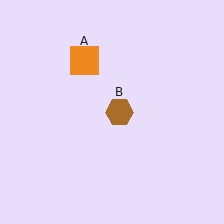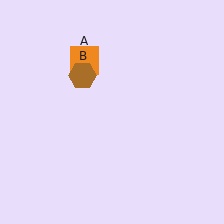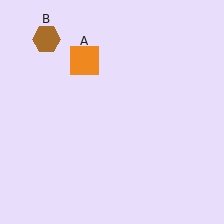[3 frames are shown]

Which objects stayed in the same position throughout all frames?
Orange square (object A) remained stationary.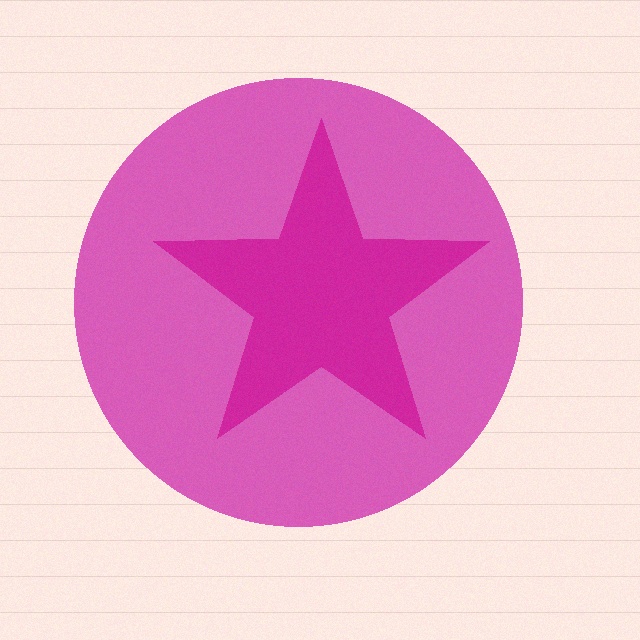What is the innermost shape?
The magenta star.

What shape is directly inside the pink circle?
The magenta star.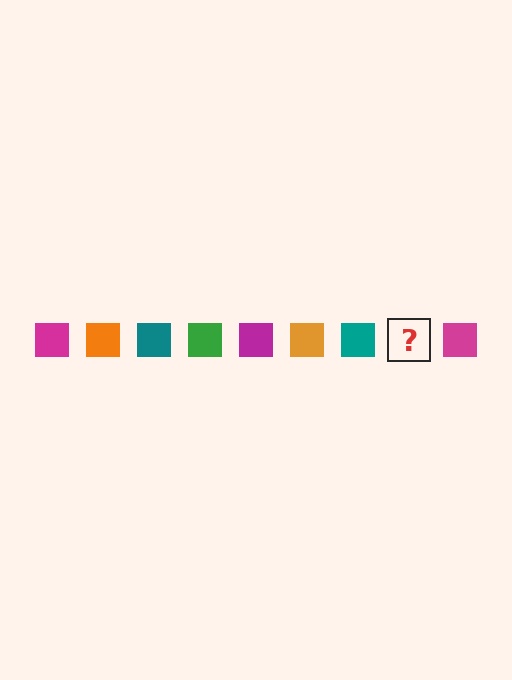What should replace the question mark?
The question mark should be replaced with a green square.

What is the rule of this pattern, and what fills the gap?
The rule is that the pattern cycles through magenta, orange, teal, green squares. The gap should be filled with a green square.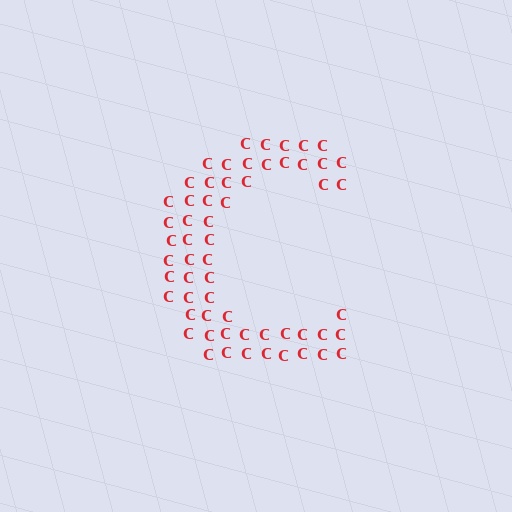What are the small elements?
The small elements are letter C's.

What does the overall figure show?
The overall figure shows the letter C.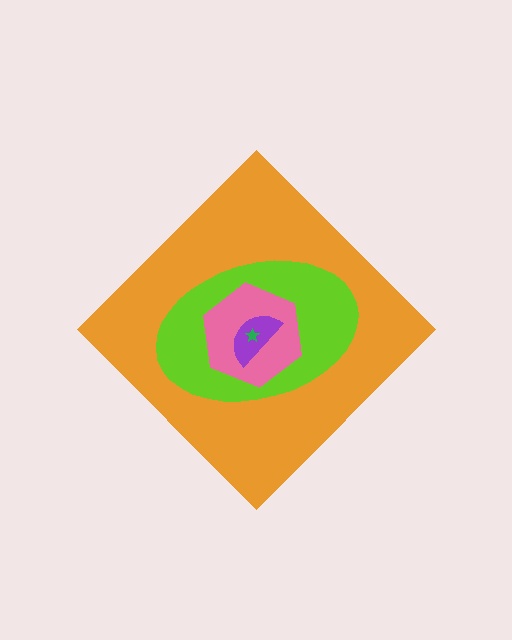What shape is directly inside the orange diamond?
The lime ellipse.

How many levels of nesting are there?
5.